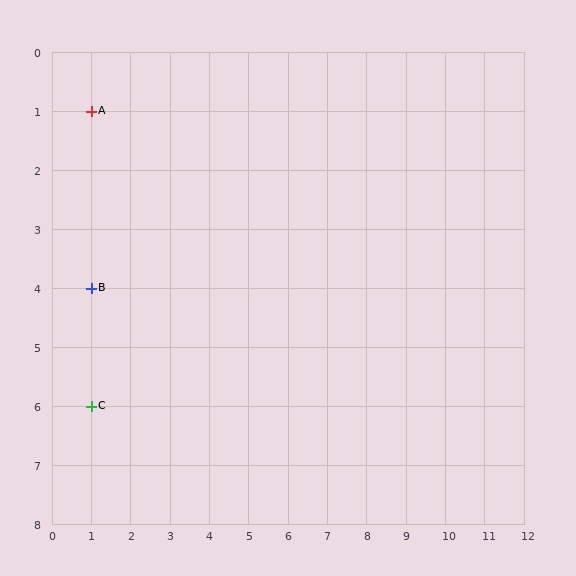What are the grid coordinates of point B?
Point B is at grid coordinates (1, 4).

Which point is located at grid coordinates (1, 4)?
Point B is at (1, 4).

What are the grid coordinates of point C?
Point C is at grid coordinates (1, 6).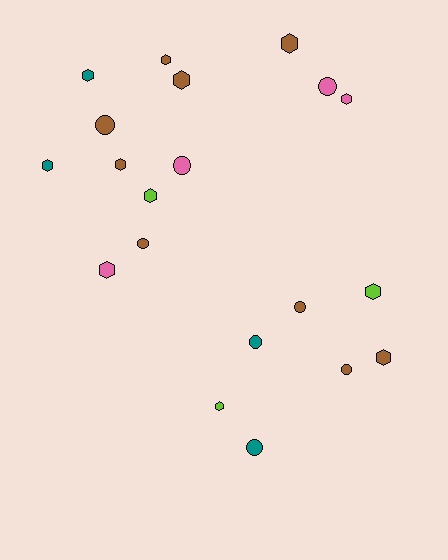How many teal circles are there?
There are 2 teal circles.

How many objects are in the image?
There are 20 objects.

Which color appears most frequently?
Brown, with 9 objects.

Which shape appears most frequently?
Hexagon, with 12 objects.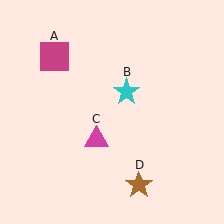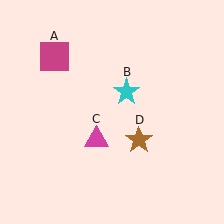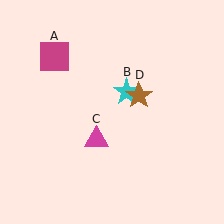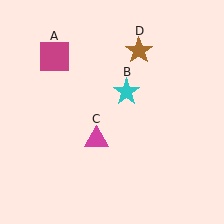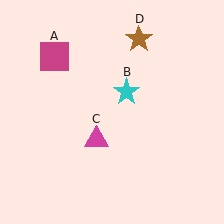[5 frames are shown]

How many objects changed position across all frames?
1 object changed position: brown star (object D).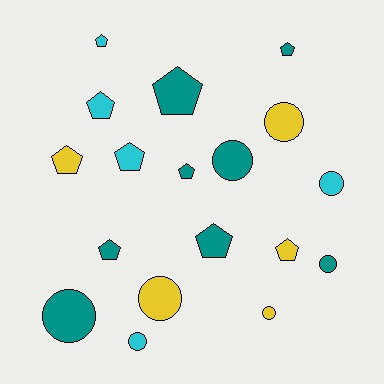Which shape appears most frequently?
Pentagon, with 10 objects.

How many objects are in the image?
There are 18 objects.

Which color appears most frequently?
Teal, with 8 objects.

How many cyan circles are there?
There are 2 cyan circles.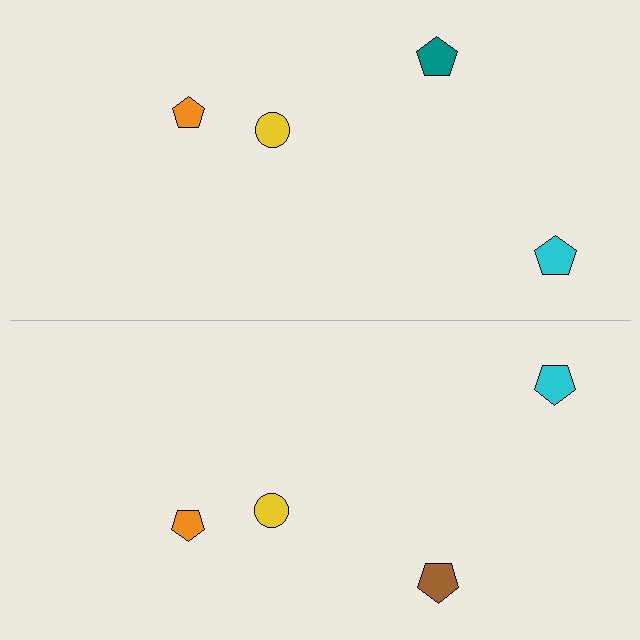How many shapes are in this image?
There are 8 shapes in this image.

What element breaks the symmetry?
The brown pentagon on the bottom side breaks the symmetry — its mirror counterpart is teal.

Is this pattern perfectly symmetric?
No, the pattern is not perfectly symmetric. The brown pentagon on the bottom side breaks the symmetry — its mirror counterpart is teal.